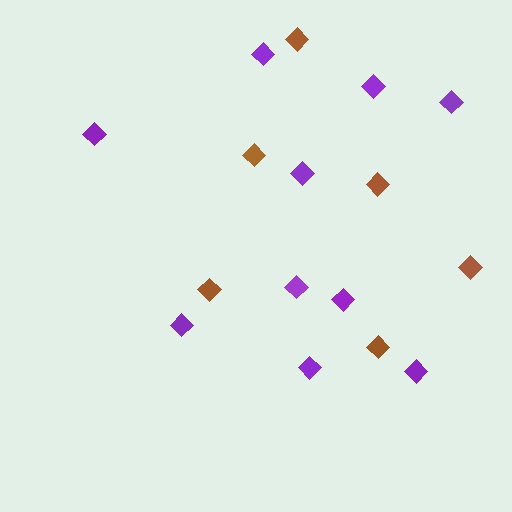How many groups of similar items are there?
There are 2 groups: one group of purple diamonds (10) and one group of brown diamonds (6).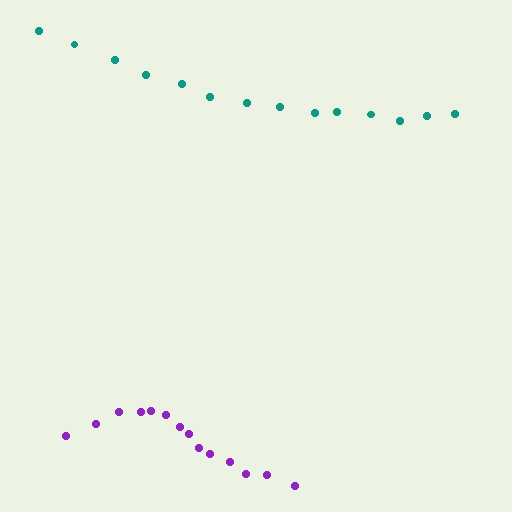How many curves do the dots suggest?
There are 2 distinct paths.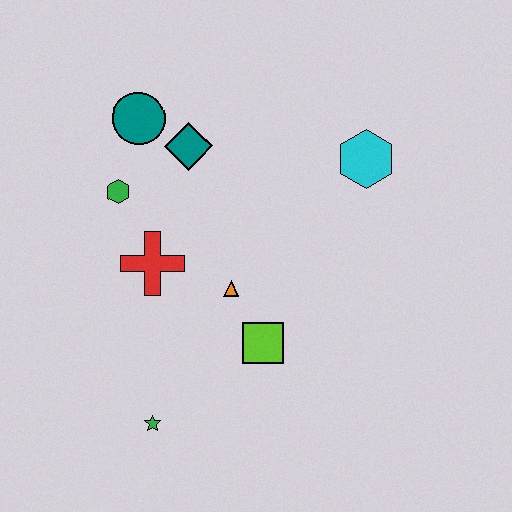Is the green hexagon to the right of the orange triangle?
No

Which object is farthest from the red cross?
The cyan hexagon is farthest from the red cross.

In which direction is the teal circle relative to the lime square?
The teal circle is above the lime square.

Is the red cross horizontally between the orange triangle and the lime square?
No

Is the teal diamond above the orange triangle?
Yes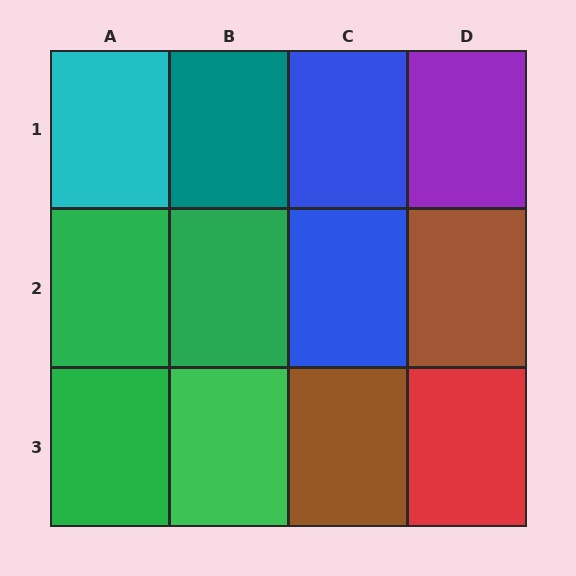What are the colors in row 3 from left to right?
Green, green, brown, red.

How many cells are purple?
1 cell is purple.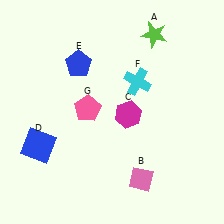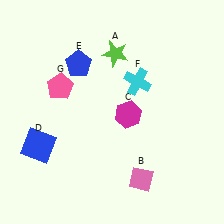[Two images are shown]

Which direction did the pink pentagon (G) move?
The pink pentagon (G) moved left.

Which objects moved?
The objects that moved are: the lime star (A), the pink pentagon (G).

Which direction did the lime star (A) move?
The lime star (A) moved left.